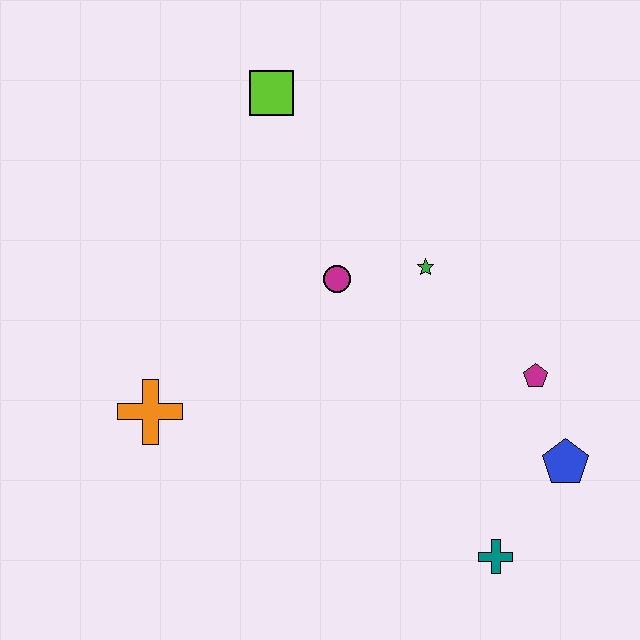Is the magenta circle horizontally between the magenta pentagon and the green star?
No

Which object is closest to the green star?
The magenta circle is closest to the green star.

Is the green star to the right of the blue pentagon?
No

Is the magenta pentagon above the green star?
No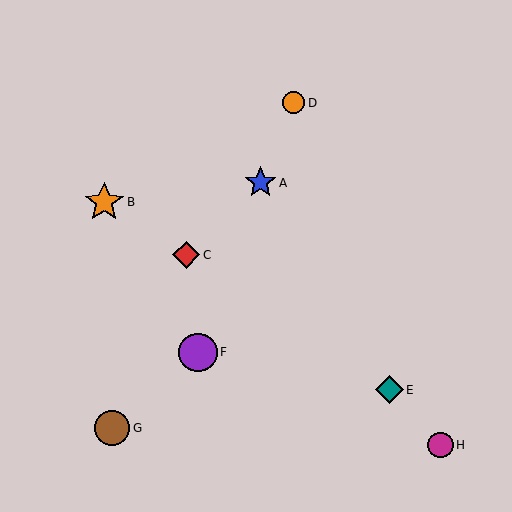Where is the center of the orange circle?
The center of the orange circle is at (294, 103).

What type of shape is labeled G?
Shape G is a brown circle.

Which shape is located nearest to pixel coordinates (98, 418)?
The brown circle (labeled G) at (112, 428) is nearest to that location.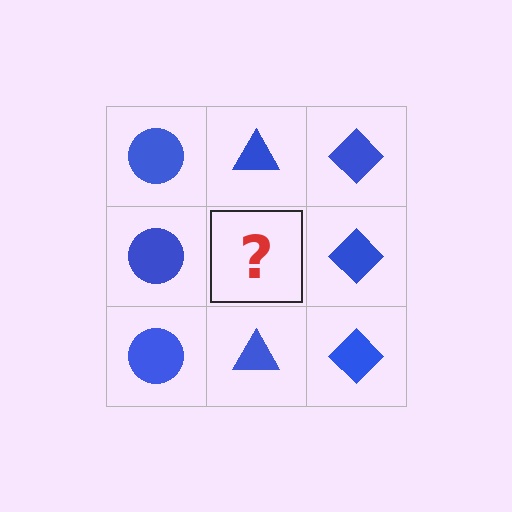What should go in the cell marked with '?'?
The missing cell should contain a blue triangle.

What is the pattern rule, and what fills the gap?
The rule is that each column has a consistent shape. The gap should be filled with a blue triangle.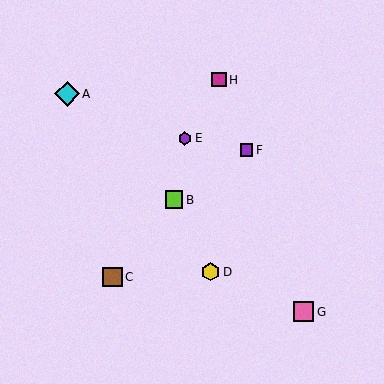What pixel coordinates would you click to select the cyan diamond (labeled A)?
Click at (67, 94) to select the cyan diamond A.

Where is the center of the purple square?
The center of the purple square is at (246, 150).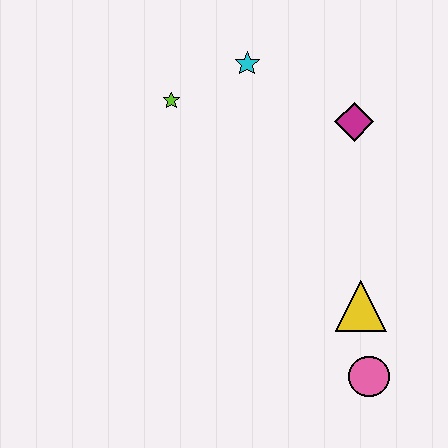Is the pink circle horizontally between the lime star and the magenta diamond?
No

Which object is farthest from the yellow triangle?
The lime star is farthest from the yellow triangle.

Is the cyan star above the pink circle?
Yes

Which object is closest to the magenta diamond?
The cyan star is closest to the magenta diamond.